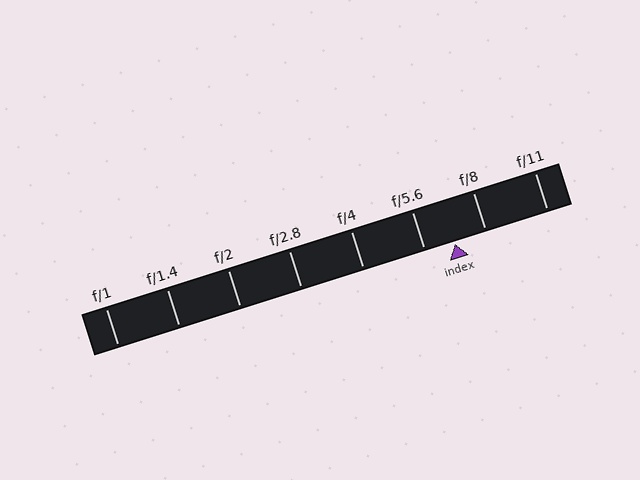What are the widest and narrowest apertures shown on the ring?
The widest aperture shown is f/1 and the narrowest is f/11.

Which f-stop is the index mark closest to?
The index mark is closest to f/5.6.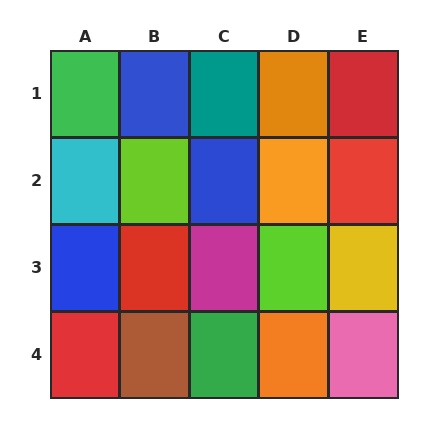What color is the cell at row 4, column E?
Pink.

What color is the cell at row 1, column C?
Teal.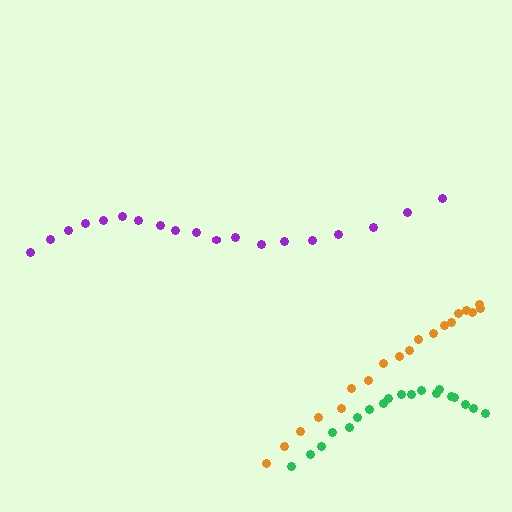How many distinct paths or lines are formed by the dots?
There are 3 distinct paths.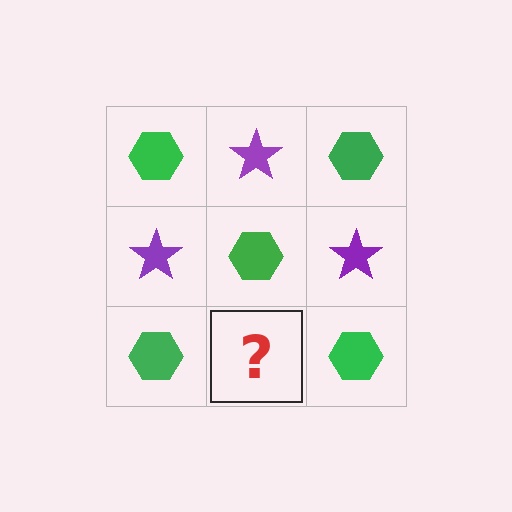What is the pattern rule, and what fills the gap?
The rule is that it alternates green hexagon and purple star in a checkerboard pattern. The gap should be filled with a purple star.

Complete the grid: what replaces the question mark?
The question mark should be replaced with a purple star.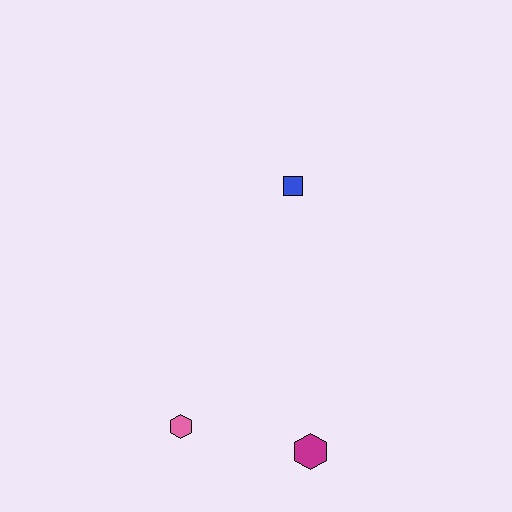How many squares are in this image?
There is 1 square.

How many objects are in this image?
There are 3 objects.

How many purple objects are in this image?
There are no purple objects.